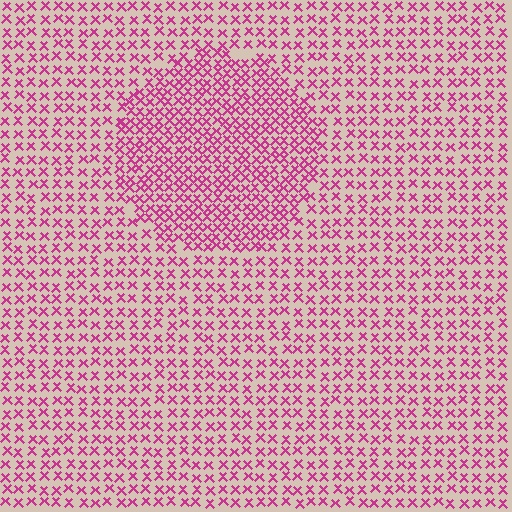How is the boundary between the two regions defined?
The boundary is defined by a change in element density (approximately 1.7x ratio). All elements are the same color, size, and shape.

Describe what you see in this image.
The image contains small magenta elements arranged at two different densities. A circle-shaped region is visible where the elements are more densely packed than the surrounding area.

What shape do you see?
I see a circle.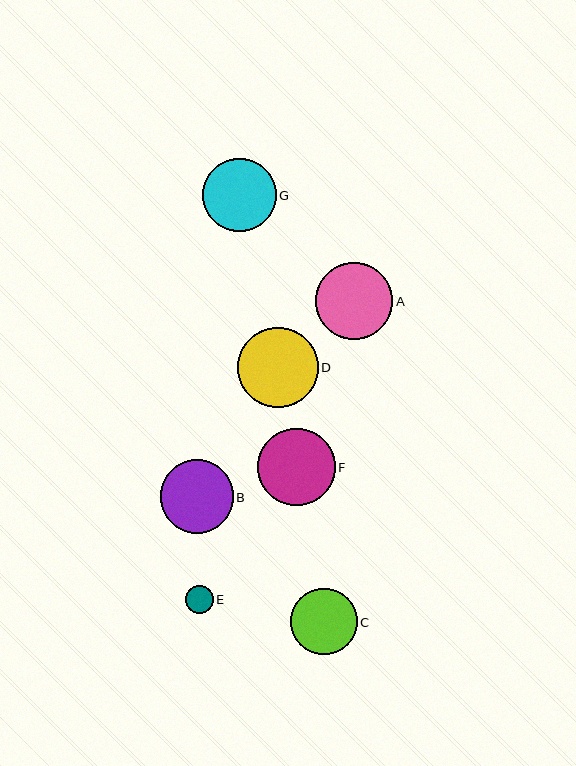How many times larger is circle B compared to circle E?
Circle B is approximately 2.6 times the size of circle E.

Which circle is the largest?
Circle D is the largest with a size of approximately 81 pixels.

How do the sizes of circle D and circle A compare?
Circle D and circle A are approximately the same size.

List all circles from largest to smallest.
From largest to smallest: D, F, A, G, B, C, E.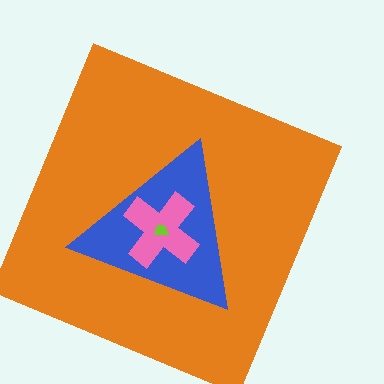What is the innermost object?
The lime trapezoid.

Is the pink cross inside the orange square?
Yes.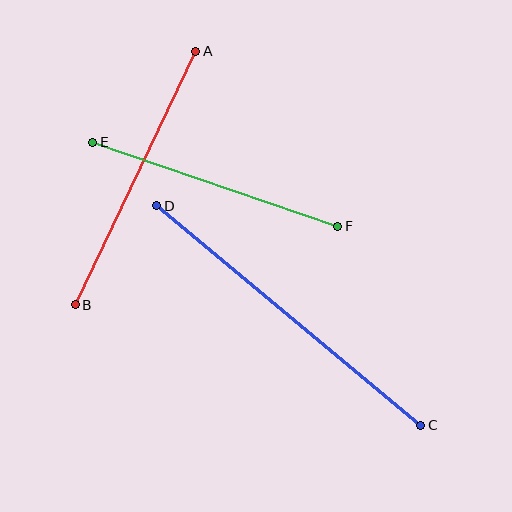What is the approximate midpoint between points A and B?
The midpoint is at approximately (135, 178) pixels.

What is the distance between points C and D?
The distance is approximately 344 pixels.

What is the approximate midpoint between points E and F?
The midpoint is at approximately (215, 184) pixels.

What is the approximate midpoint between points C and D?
The midpoint is at approximately (289, 316) pixels.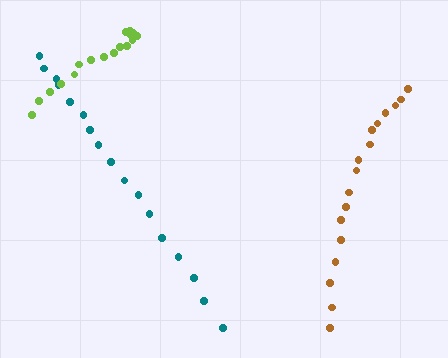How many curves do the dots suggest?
There are 3 distinct paths.